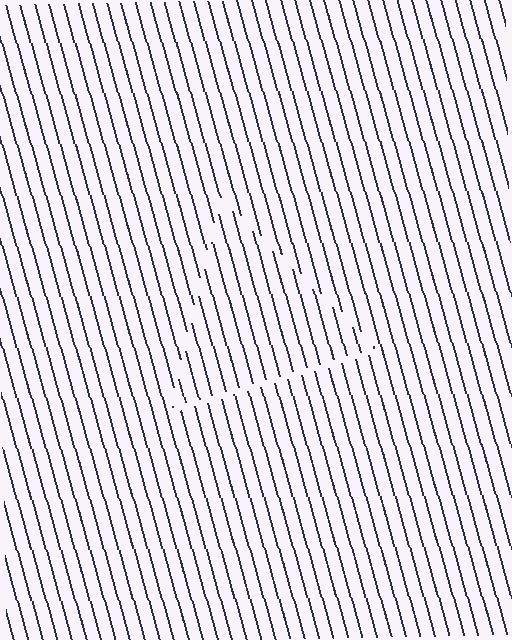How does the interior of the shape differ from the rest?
The interior of the shape contains the same grating, shifted by half a period — the contour is defined by the phase discontinuity where line-ends from the inner and outer gratings abut.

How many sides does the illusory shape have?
3 sides — the line-ends trace a triangle.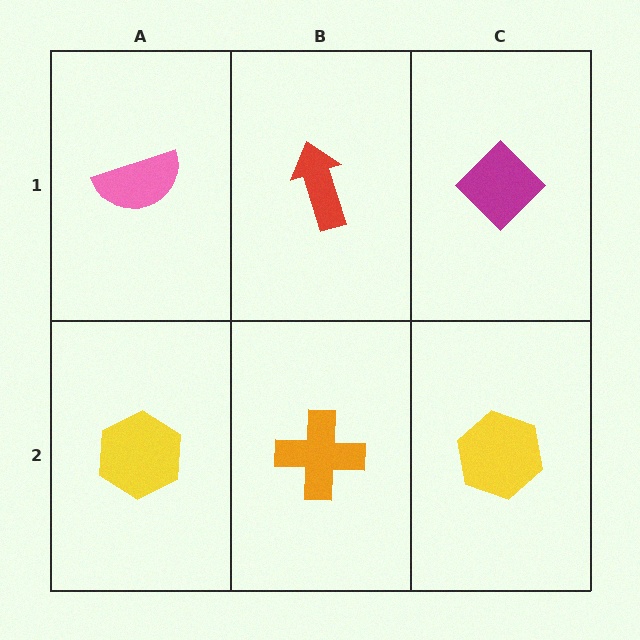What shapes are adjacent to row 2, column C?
A magenta diamond (row 1, column C), an orange cross (row 2, column B).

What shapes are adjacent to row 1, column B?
An orange cross (row 2, column B), a pink semicircle (row 1, column A), a magenta diamond (row 1, column C).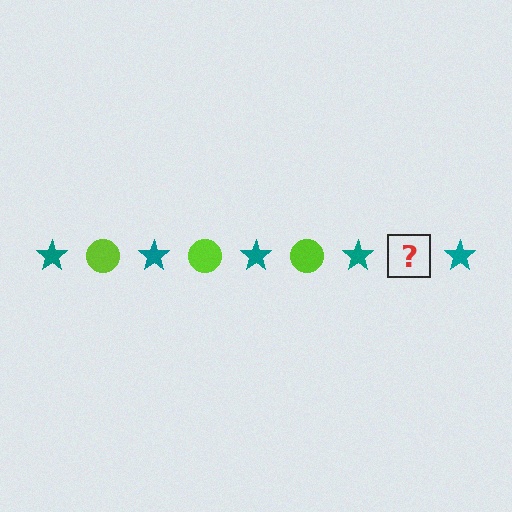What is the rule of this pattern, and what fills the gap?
The rule is that the pattern alternates between teal star and lime circle. The gap should be filled with a lime circle.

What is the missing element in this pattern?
The missing element is a lime circle.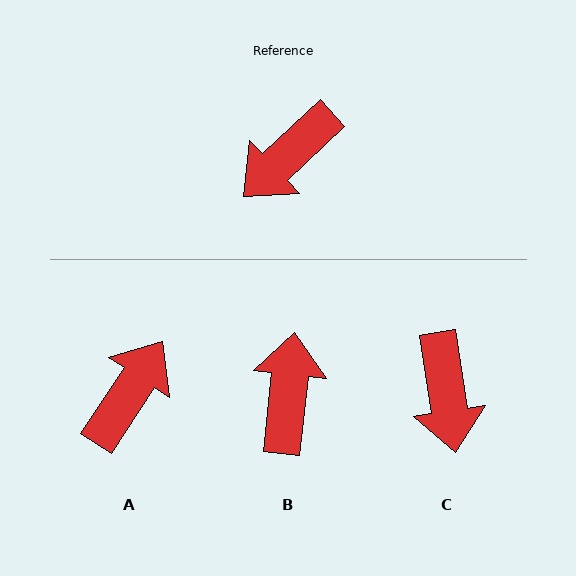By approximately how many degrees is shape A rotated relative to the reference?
Approximately 166 degrees clockwise.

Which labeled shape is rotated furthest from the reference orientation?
A, about 166 degrees away.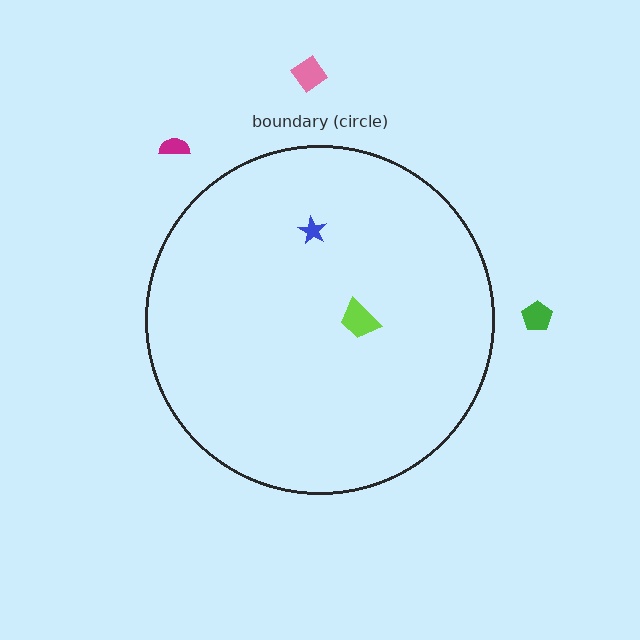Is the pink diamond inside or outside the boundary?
Outside.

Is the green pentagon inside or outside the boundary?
Outside.